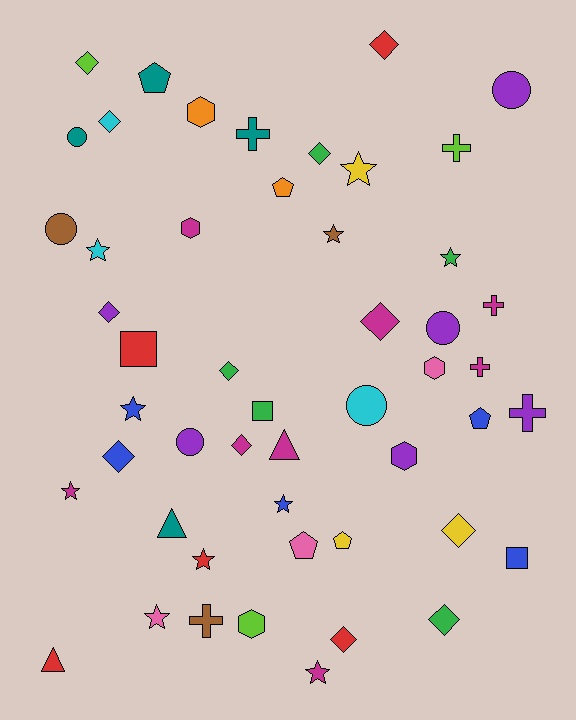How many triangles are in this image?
There are 3 triangles.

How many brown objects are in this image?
There are 3 brown objects.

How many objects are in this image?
There are 50 objects.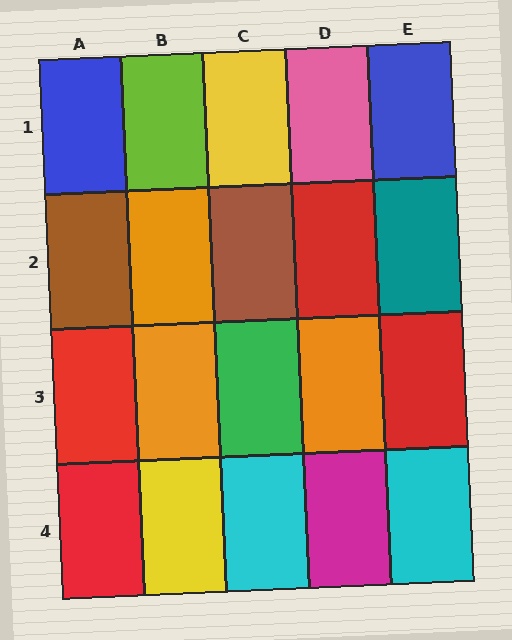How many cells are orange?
3 cells are orange.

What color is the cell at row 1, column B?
Lime.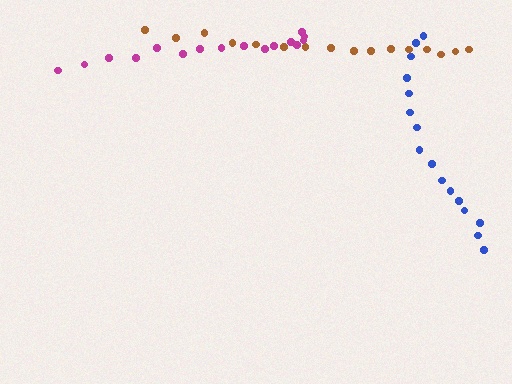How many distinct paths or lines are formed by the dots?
There are 3 distinct paths.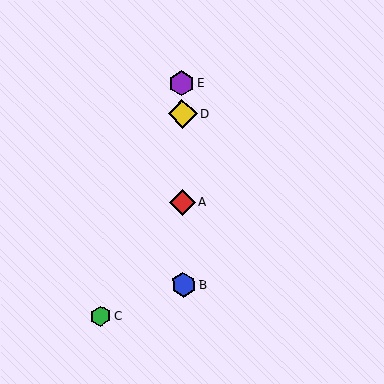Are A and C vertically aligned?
No, A is at x≈183 and C is at x≈100.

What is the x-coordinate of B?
Object B is at x≈183.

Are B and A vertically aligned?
Yes, both are at x≈183.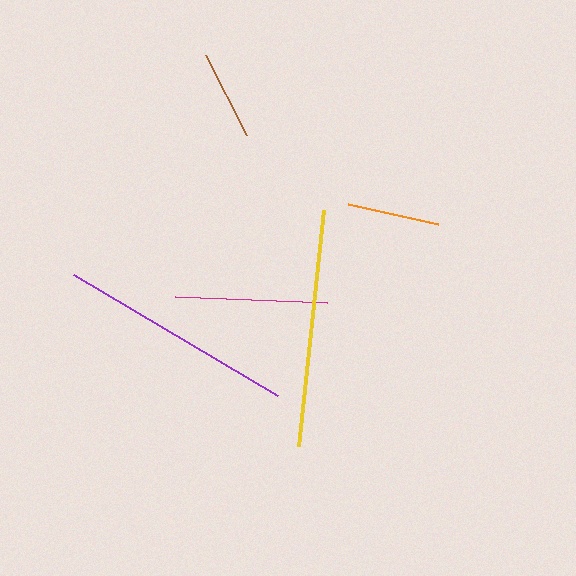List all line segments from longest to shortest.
From longest to shortest: yellow, purple, magenta, orange, brown.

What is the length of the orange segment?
The orange segment is approximately 93 pixels long.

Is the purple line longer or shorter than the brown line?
The purple line is longer than the brown line.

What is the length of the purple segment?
The purple segment is approximately 237 pixels long.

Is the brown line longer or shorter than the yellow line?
The yellow line is longer than the brown line.